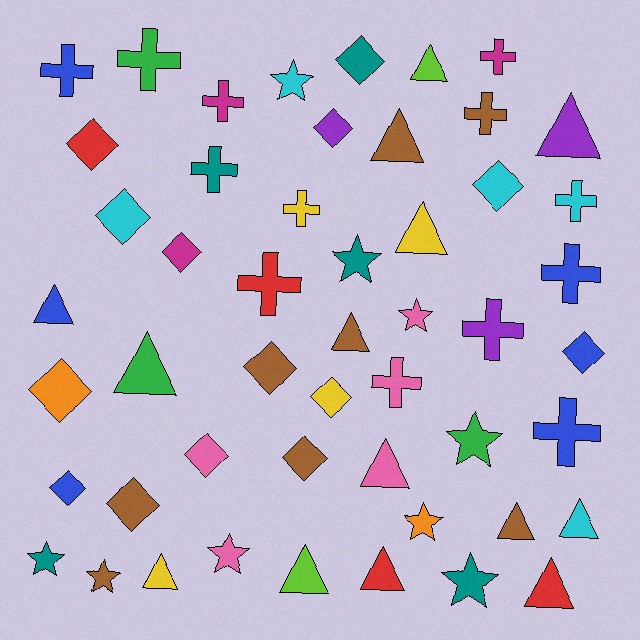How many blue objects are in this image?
There are 6 blue objects.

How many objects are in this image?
There are 50 objects.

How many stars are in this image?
There are 9 stars.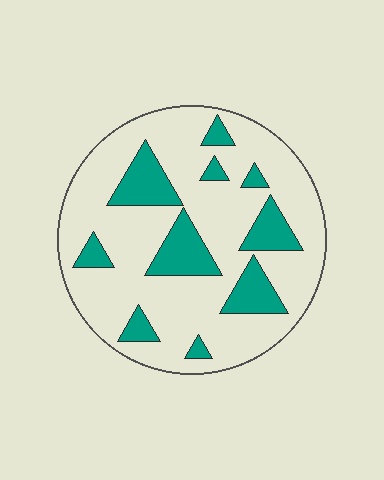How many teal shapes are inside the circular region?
10.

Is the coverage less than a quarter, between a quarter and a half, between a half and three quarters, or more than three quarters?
Less than a quarter.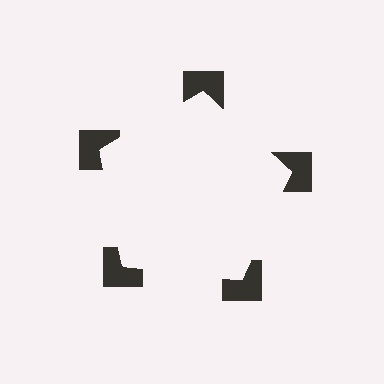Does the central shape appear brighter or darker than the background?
It typically appears slightly brighter than the background, even though no actual brightness change is drawn.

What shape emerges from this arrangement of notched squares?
An illusory pentagon — its edges are inferred from the aligned wedge cuts in the notched squares, not physically drawn.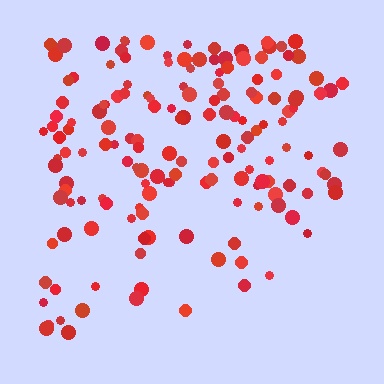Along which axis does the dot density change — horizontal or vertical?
Vertical.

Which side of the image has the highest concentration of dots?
The top.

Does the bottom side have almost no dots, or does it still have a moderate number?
Still a moderate number, just noticeably fewer than the top.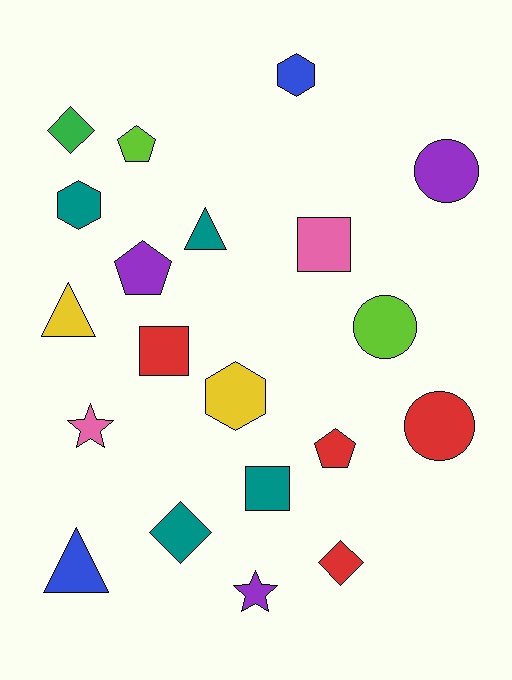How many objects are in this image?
There are 20 objects.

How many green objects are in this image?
There is 1 green object.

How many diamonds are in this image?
There are 3 diamonds.